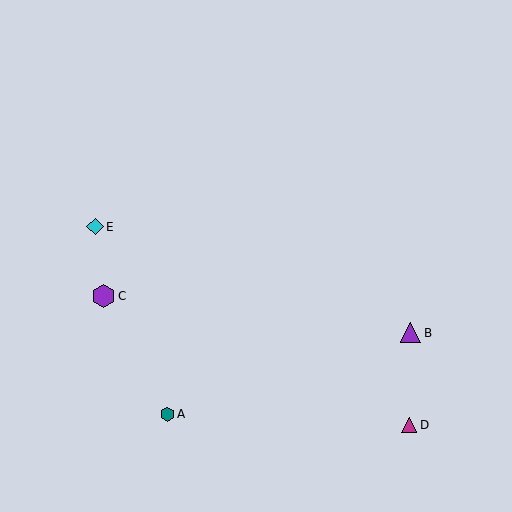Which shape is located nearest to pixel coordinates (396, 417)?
The magenta triangle (labeled D) at (409, 425) is nearest to that location.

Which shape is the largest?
The purple hexagon (labeled C) is the largest.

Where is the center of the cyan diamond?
The center of the cyan diamond is at (95, 227).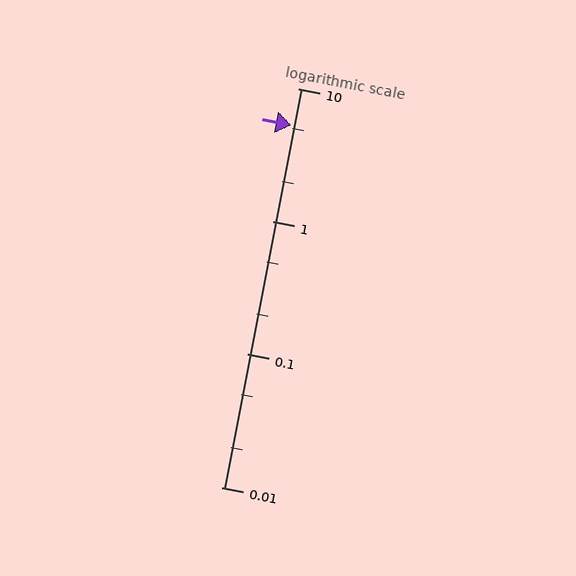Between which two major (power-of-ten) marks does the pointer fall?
The pointer is between 1 and 10.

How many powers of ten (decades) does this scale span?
The scale spans 3 decades, from 0.01 to 10.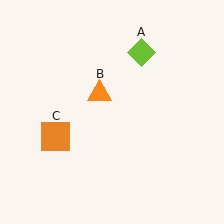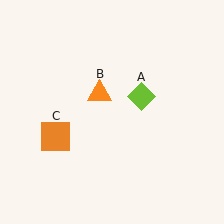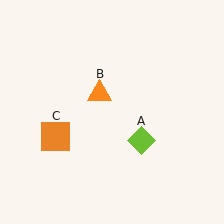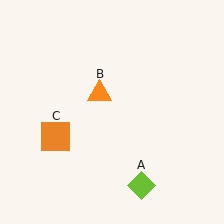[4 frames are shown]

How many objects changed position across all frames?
1 object changed position: lime diamond (object A).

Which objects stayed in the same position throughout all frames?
Orange triangle (object B) and orange square (object C) remained stationary.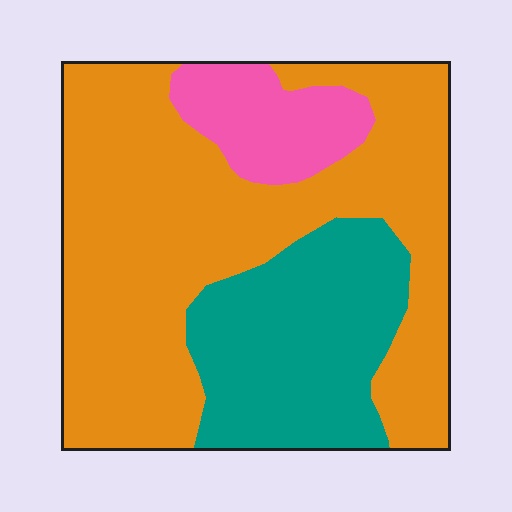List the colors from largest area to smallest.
From largest to smallest: orange, teal, pink.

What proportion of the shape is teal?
Teal covers about 25% of the shape.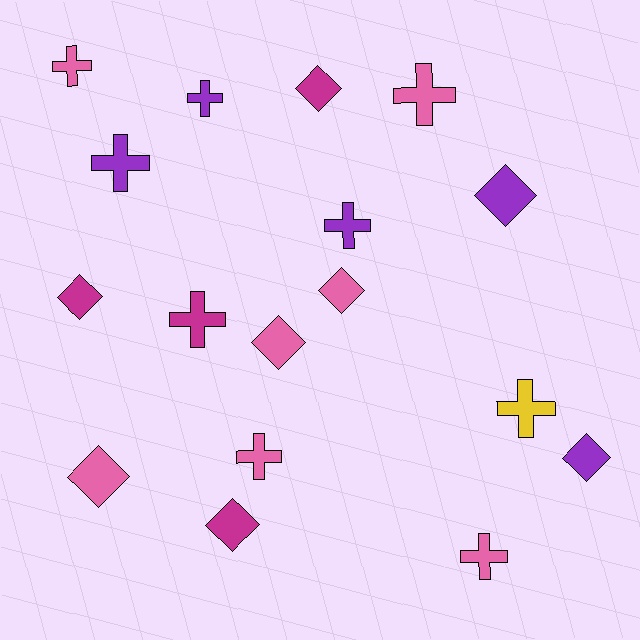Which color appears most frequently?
Pink, with 7 objects.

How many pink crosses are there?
There are 4 pink crosses.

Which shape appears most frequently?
Cross, with 9 objects.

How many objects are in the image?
There are 17 objects.